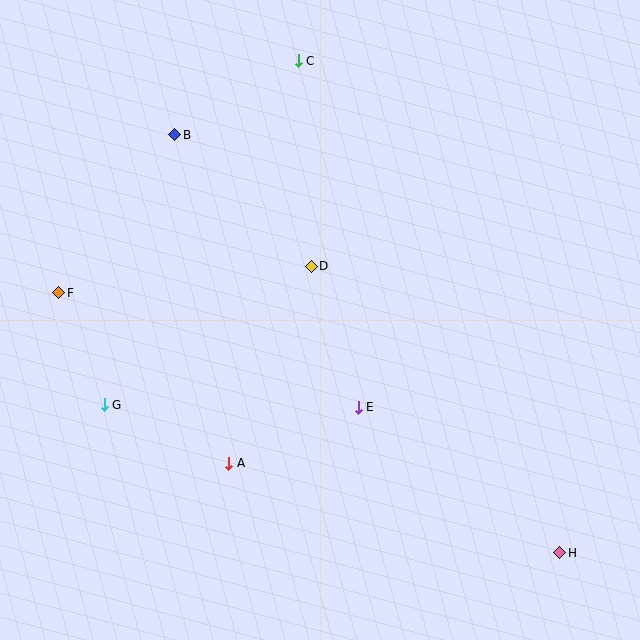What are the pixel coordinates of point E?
Point E is at (358, 407).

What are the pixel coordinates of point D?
Point D is at (311, 266).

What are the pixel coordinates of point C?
Point C is at (298, 61).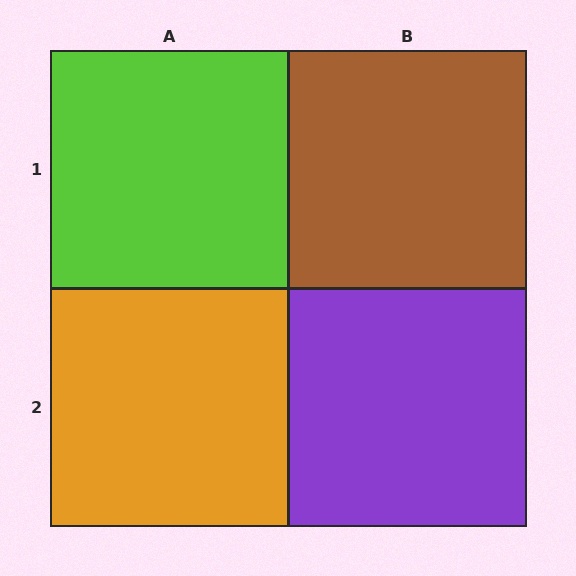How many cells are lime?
1 cell is lime.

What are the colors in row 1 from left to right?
Lime, brown.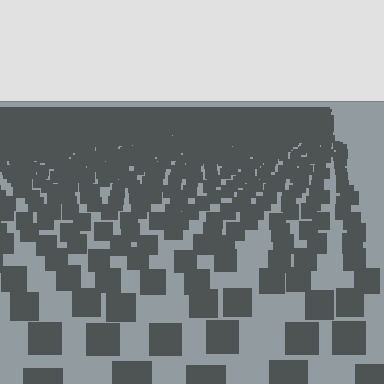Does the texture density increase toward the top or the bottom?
Density increases toward the top.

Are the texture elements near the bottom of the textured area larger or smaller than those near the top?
Larger. Near the bottom, elements are closer to the viewer and appear at a bigger on-screen size.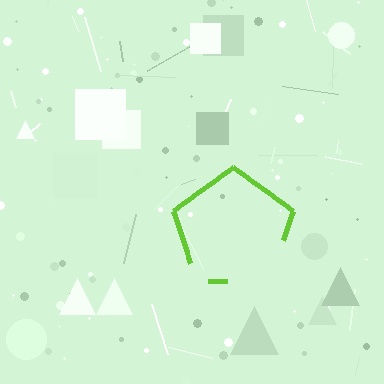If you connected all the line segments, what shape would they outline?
They would outline a pentagon.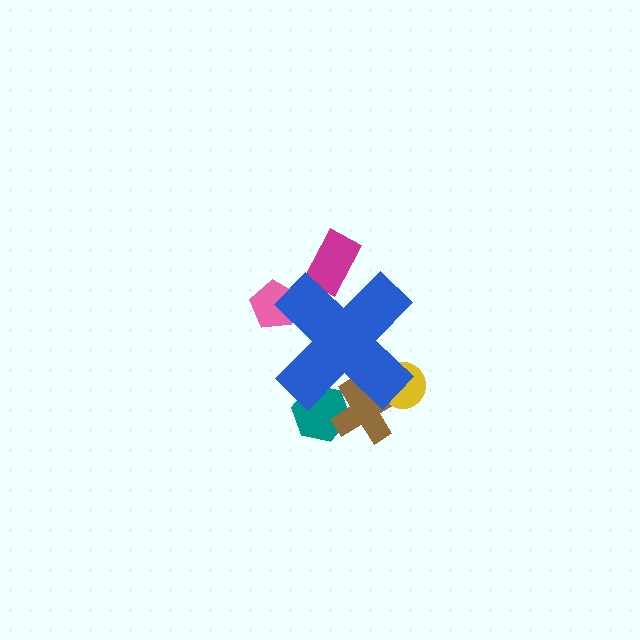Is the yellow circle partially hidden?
Yes, the yellow circle is partially hidden behind the blue cross.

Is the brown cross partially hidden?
Yes, the brown cross is partially hidden behind the blue cross.